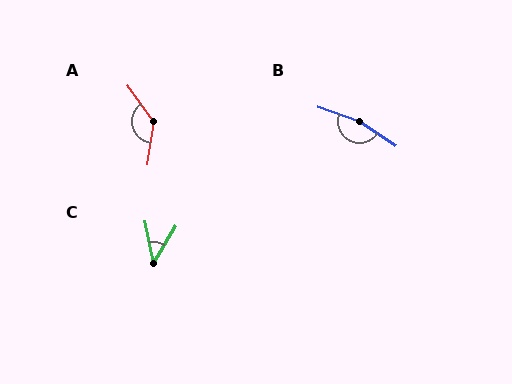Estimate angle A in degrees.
Approximately 137 degrees.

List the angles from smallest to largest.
C (43°), A (137°), B (166°).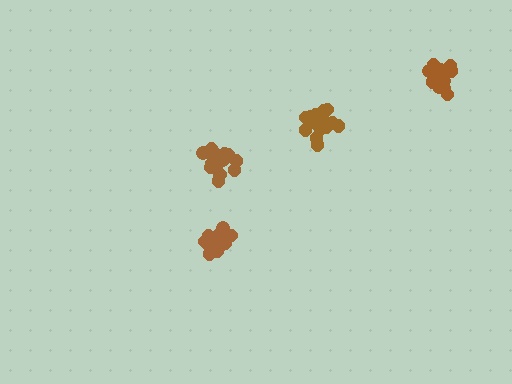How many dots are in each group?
Group 1: 19 dots, Group 2: 17 dots, Group 3: 20 dots, Group 4: 15 dots (71 total).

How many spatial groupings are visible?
There are 4 spatial groupings.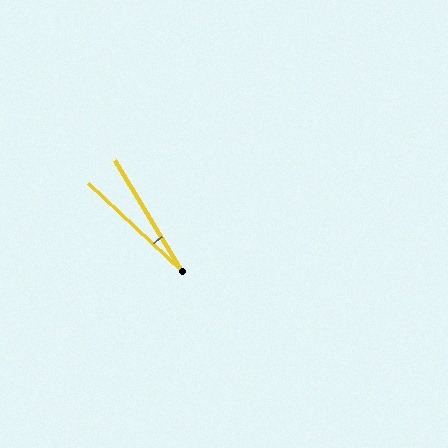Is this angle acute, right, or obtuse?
It is acute.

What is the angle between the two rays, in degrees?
Approximately 16 degrees.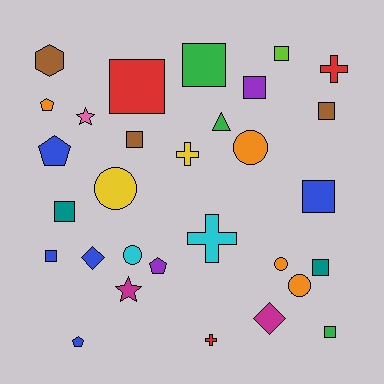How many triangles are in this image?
There is 1 triangle.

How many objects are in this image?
There are 30 objects.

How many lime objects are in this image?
There is 1 lime object.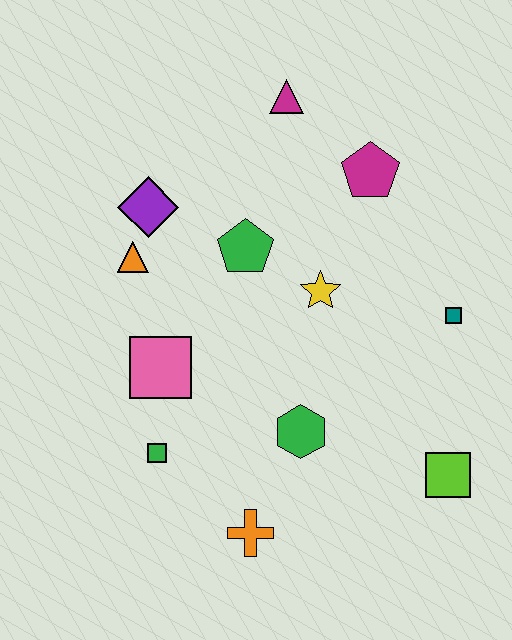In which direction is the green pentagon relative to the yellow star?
The green pentagon is to the left of the yellow star.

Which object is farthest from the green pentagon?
The lime square is farthest from the green pentagon.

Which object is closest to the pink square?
The green square is closest to the pink square.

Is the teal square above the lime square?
Yes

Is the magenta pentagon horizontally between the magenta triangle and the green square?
No